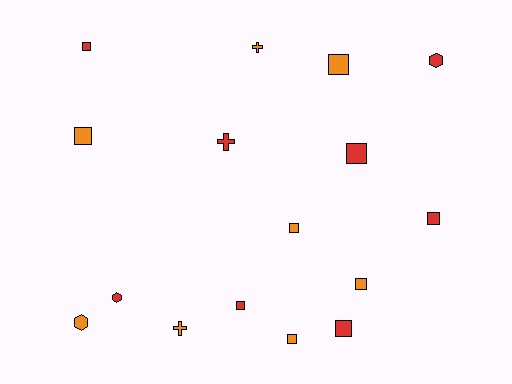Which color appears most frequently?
Orange, with 8 objects.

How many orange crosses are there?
There are 2 orange crosses.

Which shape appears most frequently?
Square, with 10 objects.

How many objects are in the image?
There are 16 objects.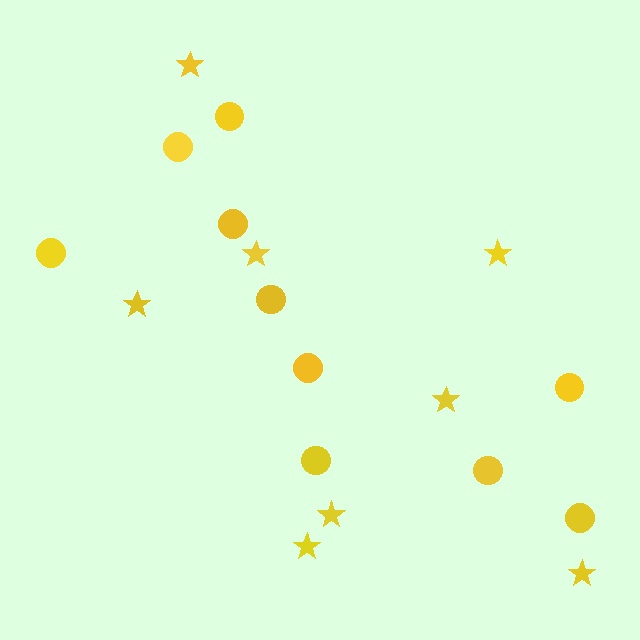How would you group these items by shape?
There are 2 groups: one group of stars (8) and one group of circles (10).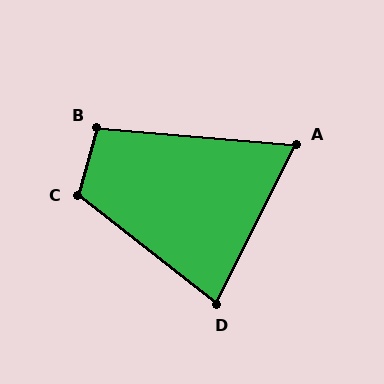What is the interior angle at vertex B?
Approximately 101 degrees (obtuse).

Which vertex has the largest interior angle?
C, at approximately 112 degrees.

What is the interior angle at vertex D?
Approximately 79 degrees (acute).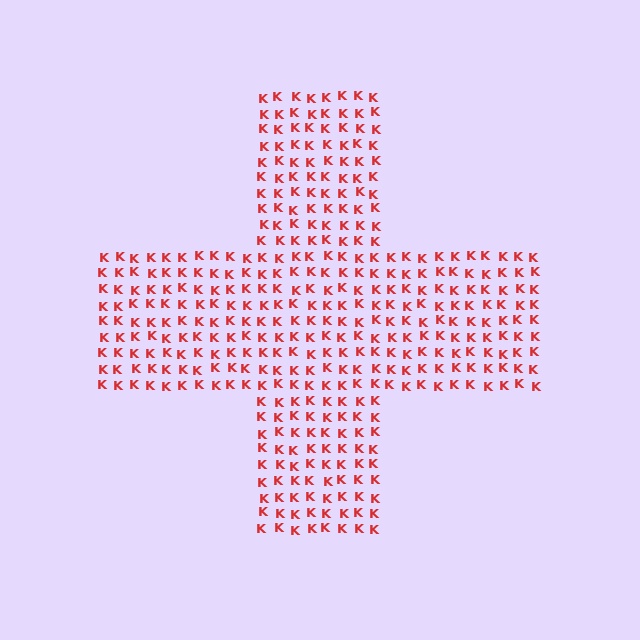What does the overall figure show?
The overall figure shows a cross.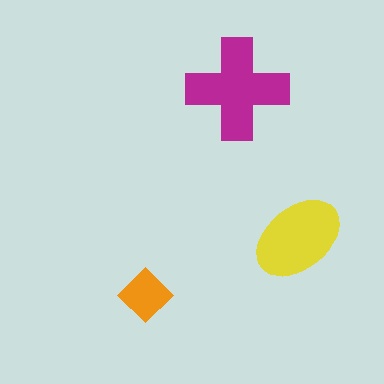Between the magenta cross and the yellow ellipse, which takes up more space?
The magenta cross.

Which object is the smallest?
The orange diamond.